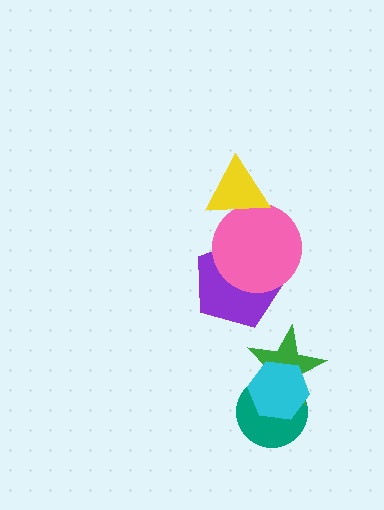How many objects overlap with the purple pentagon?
1 object overlaps with the purple pentagon.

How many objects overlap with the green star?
2 objects overlap with the green star.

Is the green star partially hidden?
Yes, it is partially covered by another shape.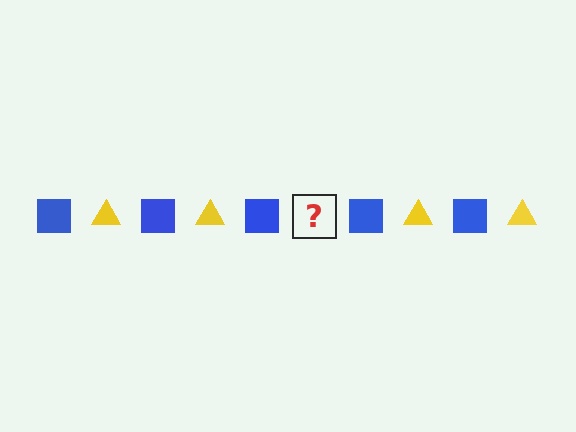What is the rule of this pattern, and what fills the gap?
The rule is that the pattern alternates between blue square and yellow triangle. The gap should be filled with a yellow triangle.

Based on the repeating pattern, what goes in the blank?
The blank should be a yellow triangle.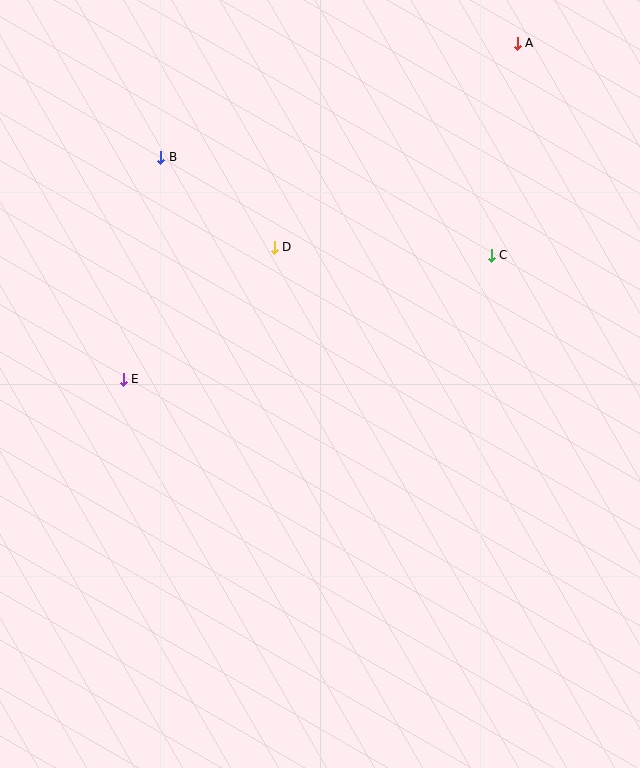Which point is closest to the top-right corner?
Point A is closest to the top-right corner.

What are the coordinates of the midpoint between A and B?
The midpoint between A and B is at (339, 100).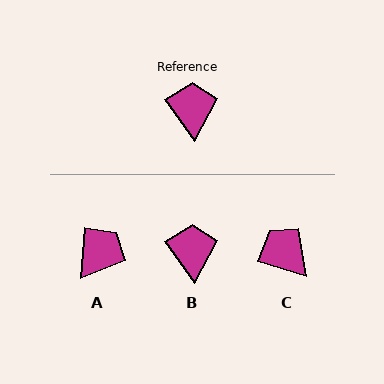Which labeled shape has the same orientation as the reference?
B.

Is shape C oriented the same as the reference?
No, it is off by about 38 degrees.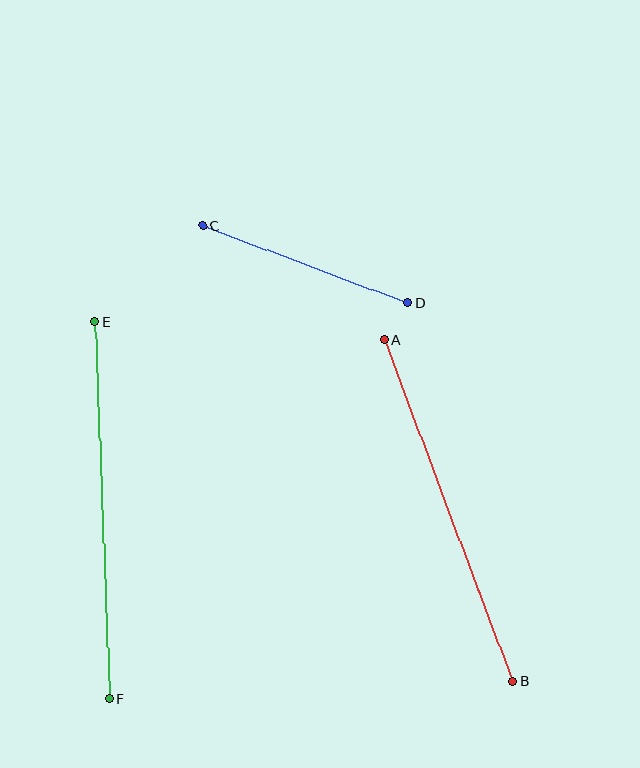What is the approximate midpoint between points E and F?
The midpoint is at approximately (102, 510) pixels.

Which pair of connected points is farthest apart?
Points E and F are farthest apart.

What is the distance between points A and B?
The distance is approximately 365 pixels.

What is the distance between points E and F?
The distance is approximately 377 pixels.